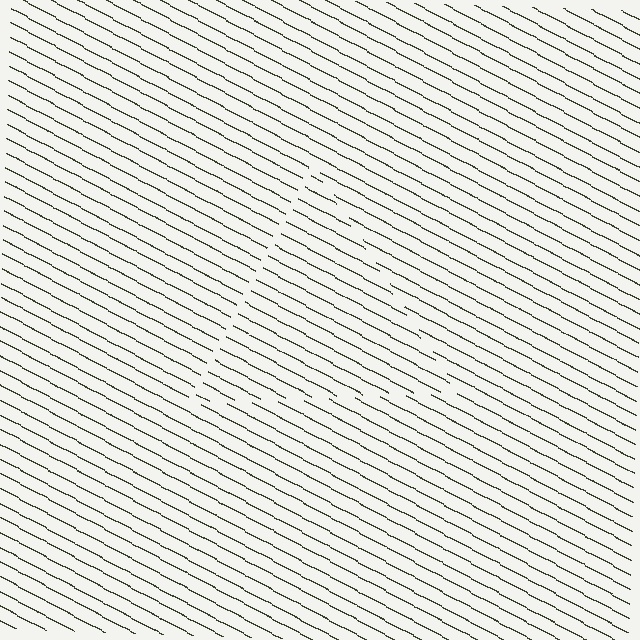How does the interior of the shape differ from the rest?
The interior of the shape contains the same grating, shifted by half a period — the contour is defined by the phase discontinuity where line-ends from the inner and outer gratings abut.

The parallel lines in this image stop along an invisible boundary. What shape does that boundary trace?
An illusory triangle. The interior of the shape contains the same grating, shifted by half a period — the contour is defined by the phase discontinuity where line-ends from the inner and outer gratings abut.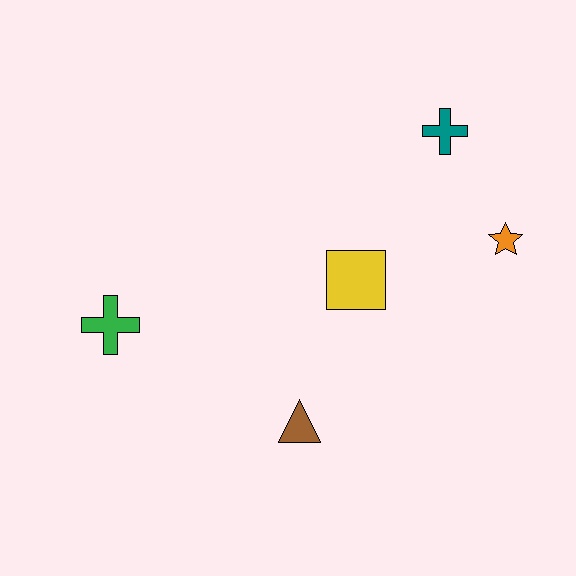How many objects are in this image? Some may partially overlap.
There are 5 objects.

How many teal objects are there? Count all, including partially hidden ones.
There is 1 teal object.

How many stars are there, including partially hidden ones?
There is 1 star.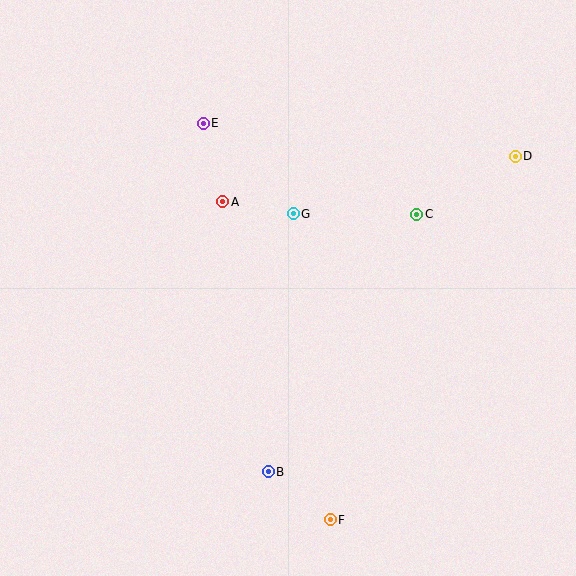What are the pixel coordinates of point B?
Point B is at (268, 472).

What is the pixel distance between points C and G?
The distance between C and G is 123 pixels.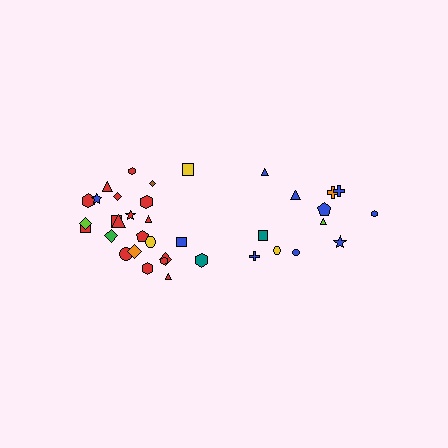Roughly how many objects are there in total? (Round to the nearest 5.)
Roughly 35 objects in total.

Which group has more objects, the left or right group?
The left group.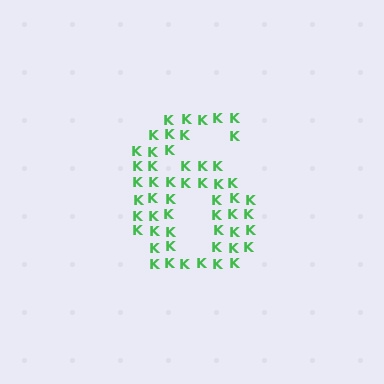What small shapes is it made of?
It is made of small letter K's.